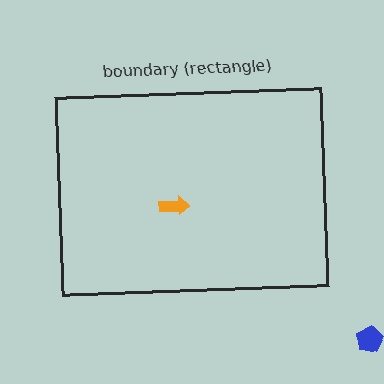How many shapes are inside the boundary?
1 inside, 1 outside.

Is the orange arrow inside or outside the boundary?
Inside.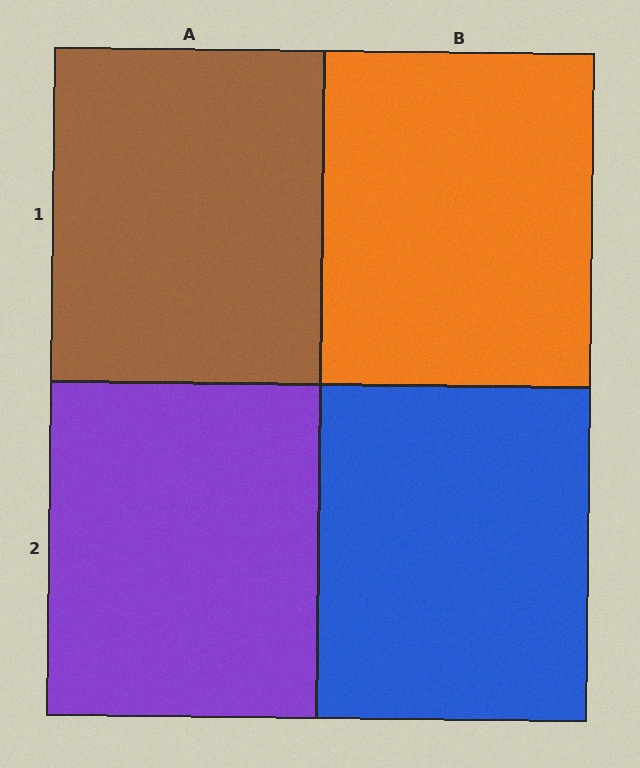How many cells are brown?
1 cell is brown.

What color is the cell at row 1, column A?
Brown.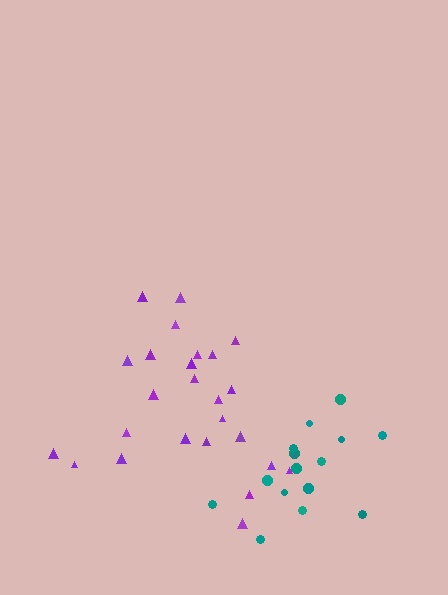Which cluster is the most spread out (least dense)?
Teal.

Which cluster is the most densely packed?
Purple.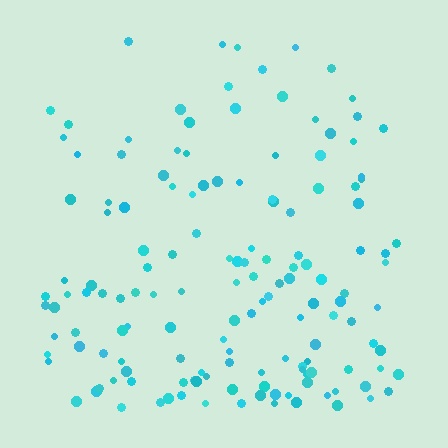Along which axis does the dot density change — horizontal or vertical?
Vertical.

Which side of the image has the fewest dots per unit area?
The top.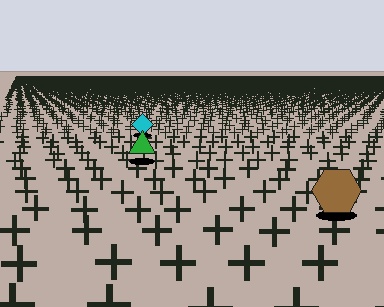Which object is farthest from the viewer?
The cyan diamond is farthest from the viewer. It appears smaller and the ground texture around it is denser.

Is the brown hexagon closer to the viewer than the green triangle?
Yes. The brown hexagon is closer — you can tell from the texture gradient: the ground texture is coarser near it.